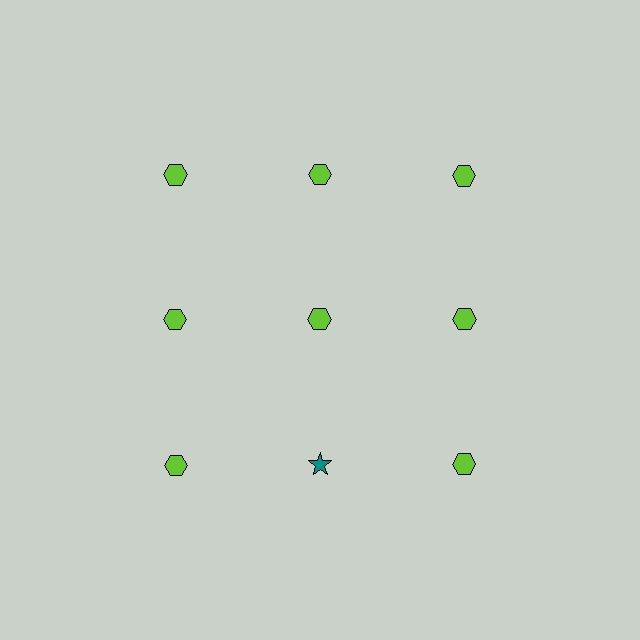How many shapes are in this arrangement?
There are 9 shapes arranged in a grid pattern.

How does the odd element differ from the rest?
It differs in both color (teal instead of lime) and shape (star instead of hexagon).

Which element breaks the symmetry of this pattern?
The teal star in the third row, second from left column breaks the symmetry. All other shapes are lime hexagons.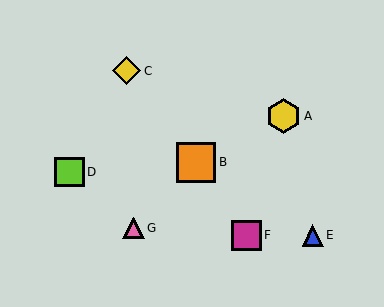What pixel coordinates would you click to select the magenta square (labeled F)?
Click at (246, 235) to select the magenta square F.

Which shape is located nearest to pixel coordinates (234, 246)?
The magenta square (labeled F) at (246, 235) is nearest to that location.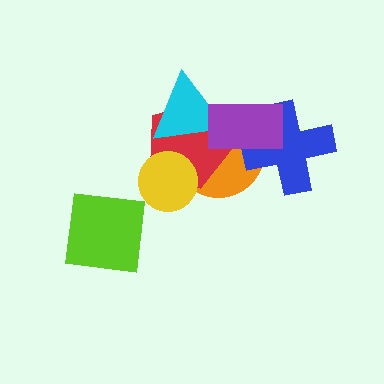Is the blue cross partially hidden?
Yes, it is partially covered by another shape.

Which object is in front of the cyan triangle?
The purple rectangle is in front of the cyan triangle.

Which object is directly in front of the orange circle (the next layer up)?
The red pentagon is directly in front of the orange circle.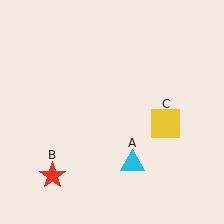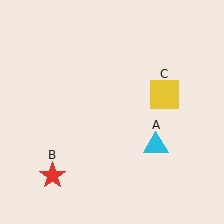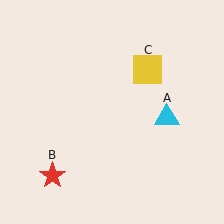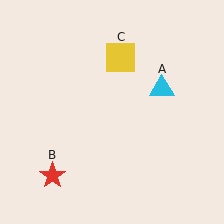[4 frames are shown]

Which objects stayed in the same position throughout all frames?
Red star (object B) remained stationary.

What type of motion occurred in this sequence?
The cyan triangle (object A), yellow square (object C) rotated counterclockwise around the center of the scene.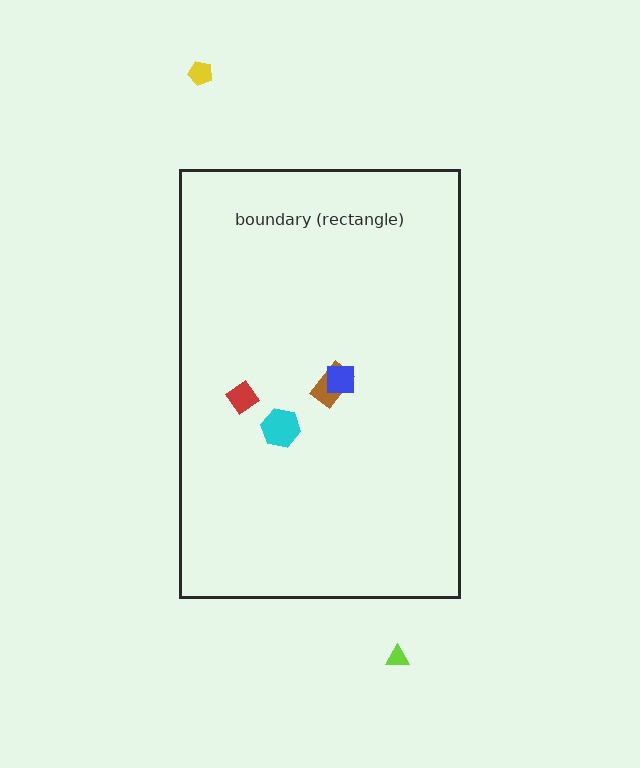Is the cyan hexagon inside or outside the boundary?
Inside.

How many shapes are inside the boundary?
4 inside, 2 outside.